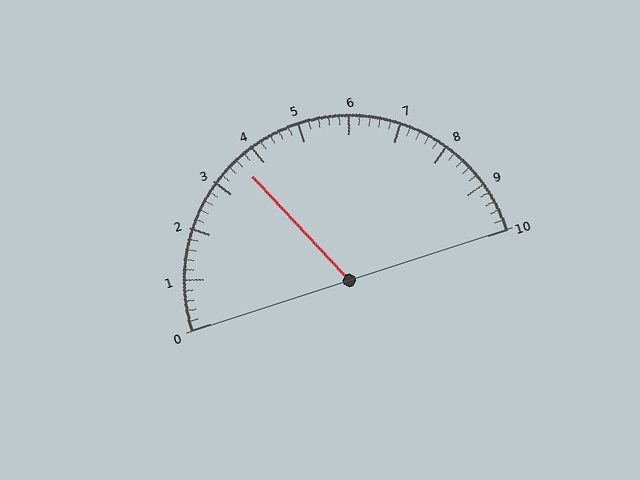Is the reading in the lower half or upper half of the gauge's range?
The reading is in the lower half of the range (0 to 10).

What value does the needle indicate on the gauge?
The needle indicates approximately 3.6.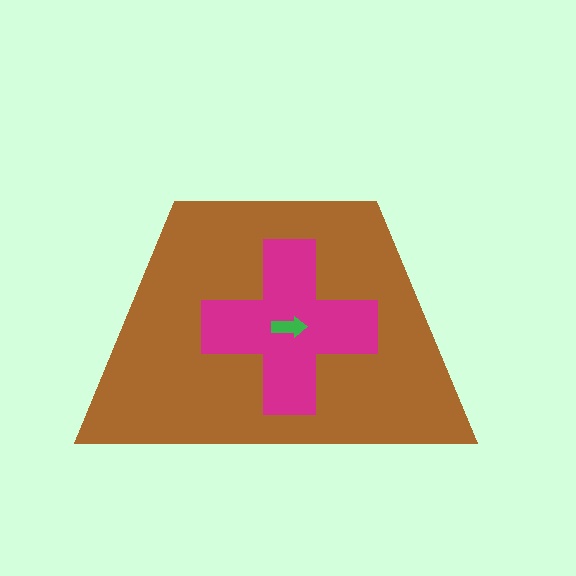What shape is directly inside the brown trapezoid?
The magenta cross.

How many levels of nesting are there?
3.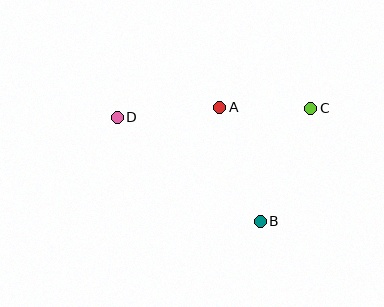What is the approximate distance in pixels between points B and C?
The distance between B and C is approximately 124 pixels.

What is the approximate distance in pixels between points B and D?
The distance between B and D is approximately 177 pixels.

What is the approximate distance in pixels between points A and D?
The distance between A and D is approximately 103 pixels.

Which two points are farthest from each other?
Points C and D are farthest from each other.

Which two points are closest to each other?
Points A and C are closest to each other.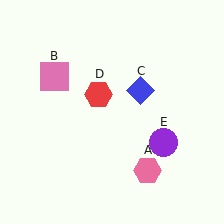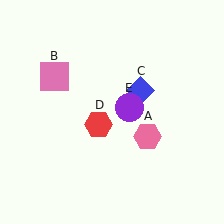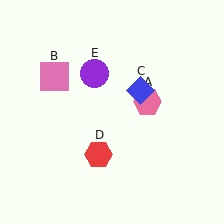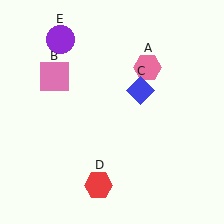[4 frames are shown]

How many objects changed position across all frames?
3 objects changed position: pink hexagon (object A), red hexagon (object D), purple circle (object E).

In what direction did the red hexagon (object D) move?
The red hexagon (object D) moved down.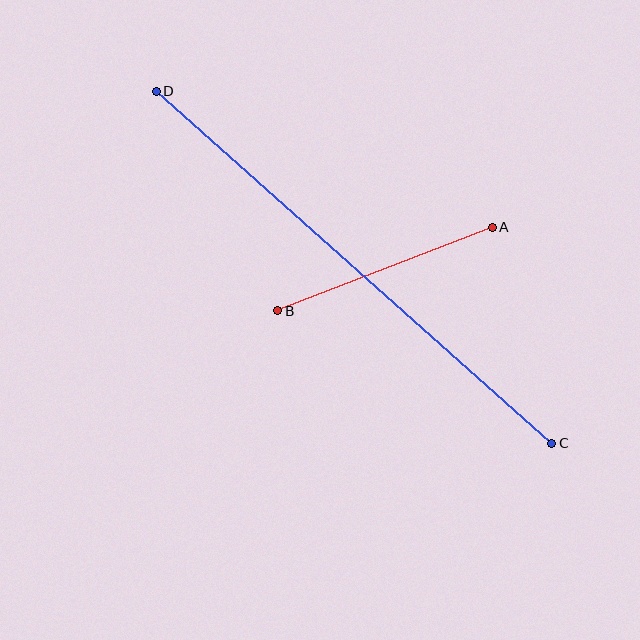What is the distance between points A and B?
The distance is approximately 230 pixels.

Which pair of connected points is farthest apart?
Points C and D are farthest apart.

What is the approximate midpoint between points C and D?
The midpoint is at approximately (354, 267) pixels.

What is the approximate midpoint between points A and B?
The midpoint is at approximately (385, 269) pixels.